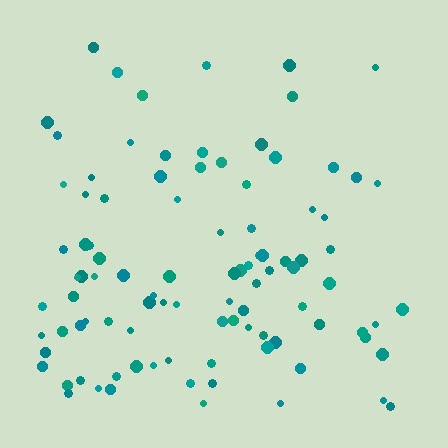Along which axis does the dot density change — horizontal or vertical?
Vertical.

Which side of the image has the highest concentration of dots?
The bottom.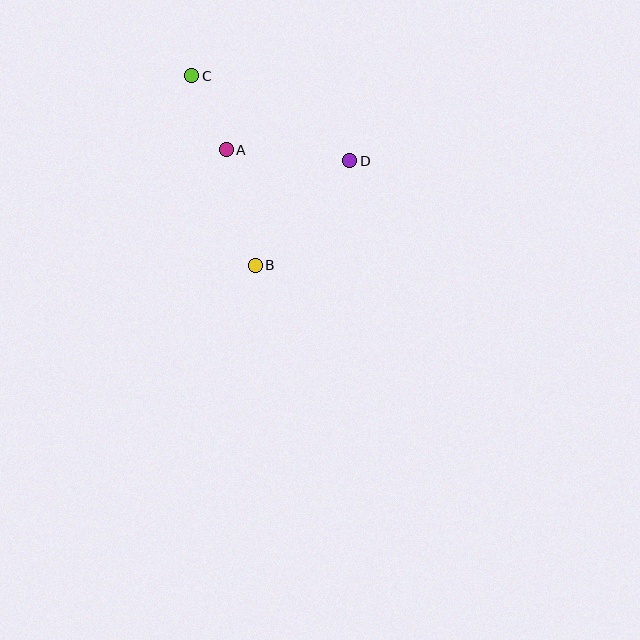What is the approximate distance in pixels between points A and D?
The distance between A and D is approximately 124 pixels.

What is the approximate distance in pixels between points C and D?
The distance between C and D is approximately 179 pixels.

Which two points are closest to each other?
Points A and C are closest to each other.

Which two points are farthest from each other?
Points B and C are farthest from each other.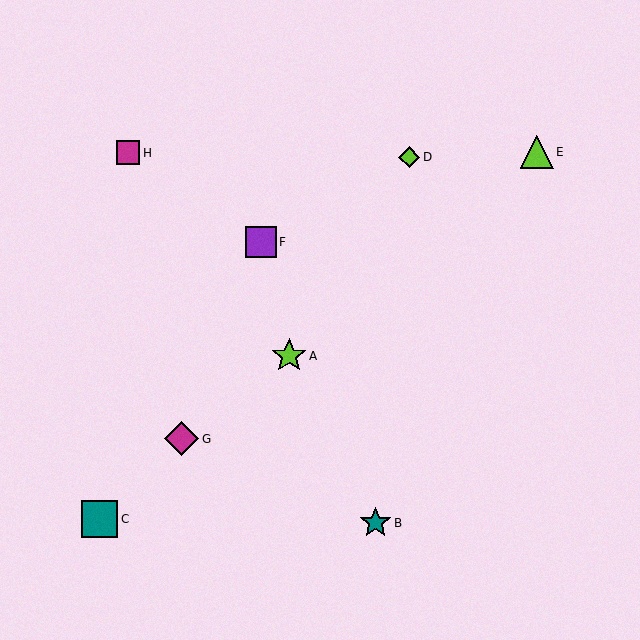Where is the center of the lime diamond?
The center of the lime diamond is at (409, 157).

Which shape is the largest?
The teal square (labeled C) is the largest.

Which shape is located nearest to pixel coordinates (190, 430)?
The magenta diamond (labeled G) at (182, 439) is nearest to that location.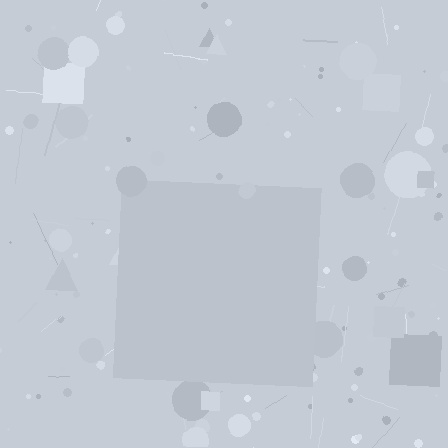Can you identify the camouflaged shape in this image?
The camouflaged shape is a square.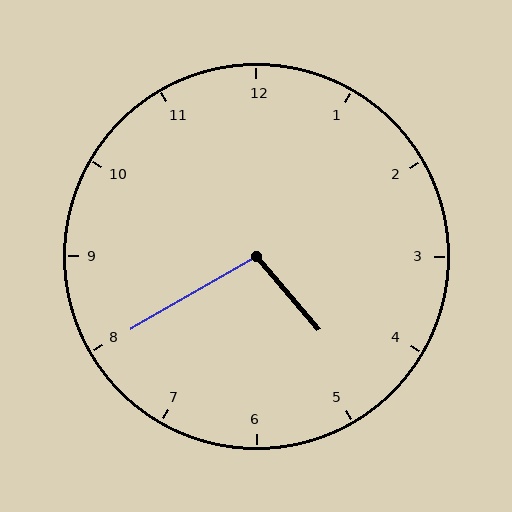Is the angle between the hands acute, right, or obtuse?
It is obtuse.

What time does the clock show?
4:40.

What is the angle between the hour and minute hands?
Approximately 100 degrees.